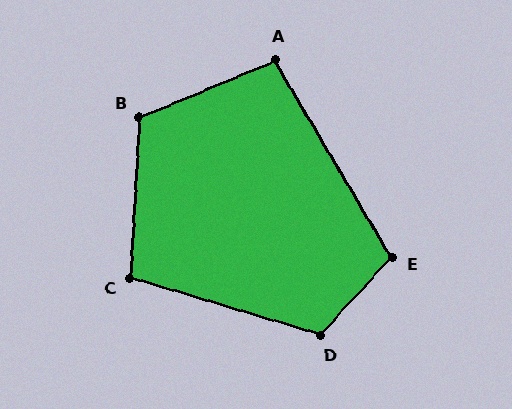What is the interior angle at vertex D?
Approximately 116 degrees (obtuse).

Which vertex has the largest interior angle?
B, at approximately 116 degrees.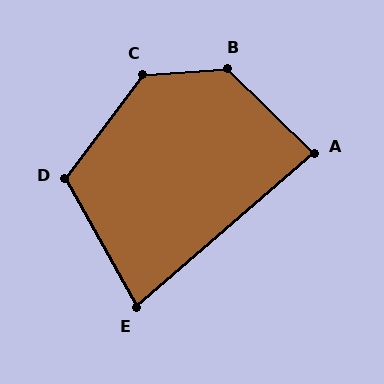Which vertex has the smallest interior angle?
E, at approximately 78 degrees.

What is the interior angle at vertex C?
Approximately 130 degrees (obtuse).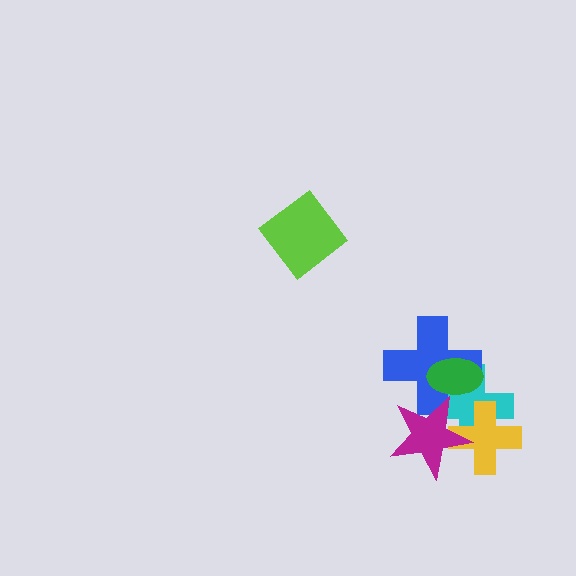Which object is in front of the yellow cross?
The magenta star is in front of the yellow cross.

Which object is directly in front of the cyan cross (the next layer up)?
The blue cross is directly in front of the cyan cross.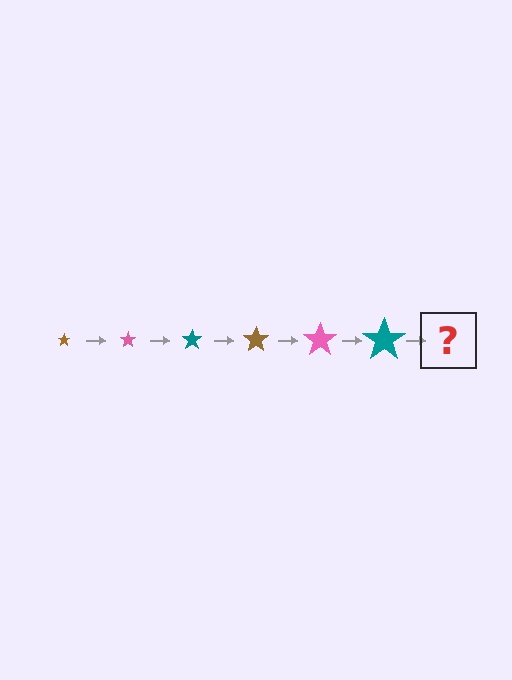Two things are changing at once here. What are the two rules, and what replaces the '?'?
The two rules are that the star grows larger each step and the color cycles through brown, pink, and teal. The '?' should be a brown star, larger than the previous one.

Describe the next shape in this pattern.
It should be a brown star, larger than the previous one.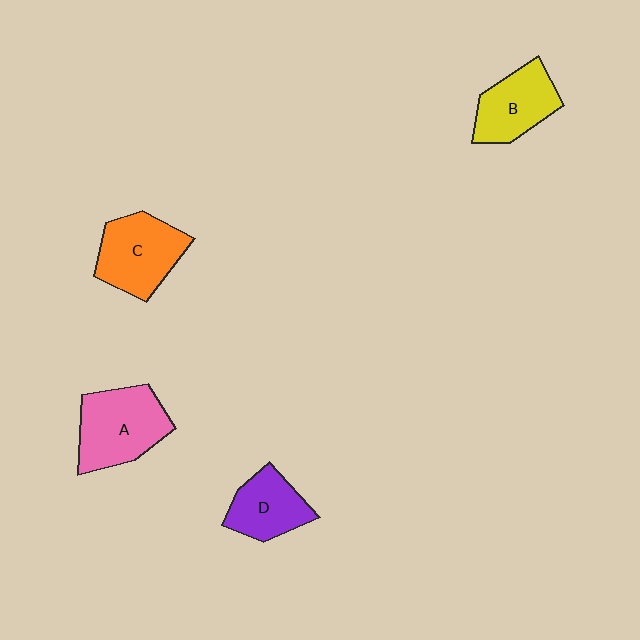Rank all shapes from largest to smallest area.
From largest to smallest: A (pink), C (orange), B (yellow), D (purple).